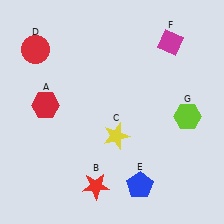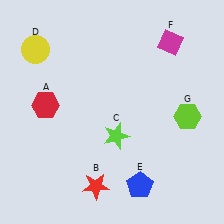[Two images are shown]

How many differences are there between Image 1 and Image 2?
There are 2 differences between the two images.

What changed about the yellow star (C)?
In Image 1, C is yellow. In Image 2, it changed to lime.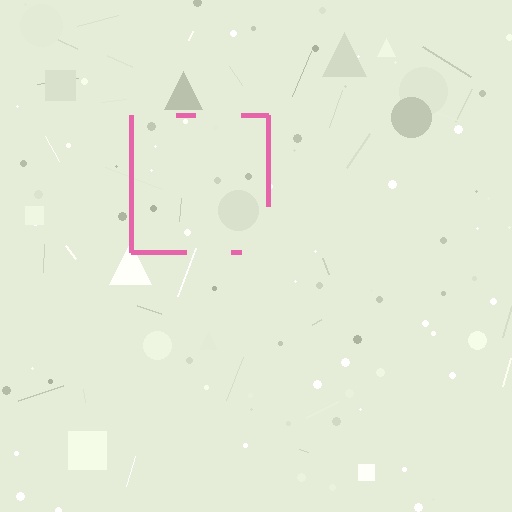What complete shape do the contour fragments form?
The contour fragments form a square.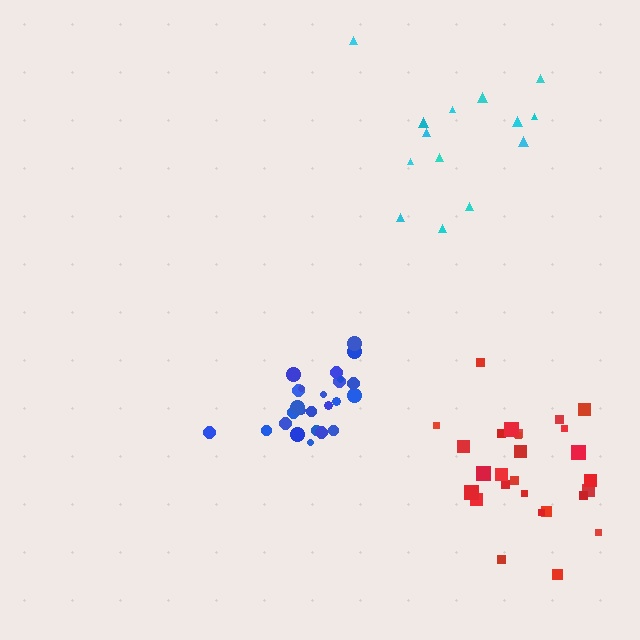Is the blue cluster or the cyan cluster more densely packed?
Blue.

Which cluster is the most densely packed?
Blue.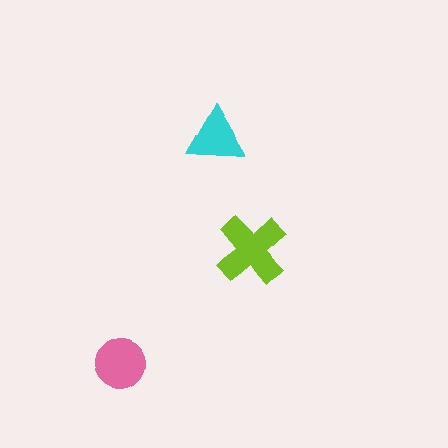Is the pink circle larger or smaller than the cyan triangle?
Larger.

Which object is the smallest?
The cyan triangle.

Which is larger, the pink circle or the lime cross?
The lime cross.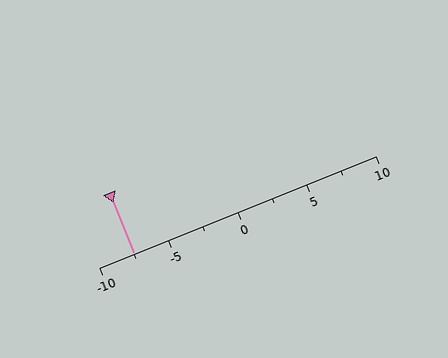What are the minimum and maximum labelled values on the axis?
The axis runs from -10 to 10.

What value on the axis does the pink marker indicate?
The marker indicates approximately -7.5.